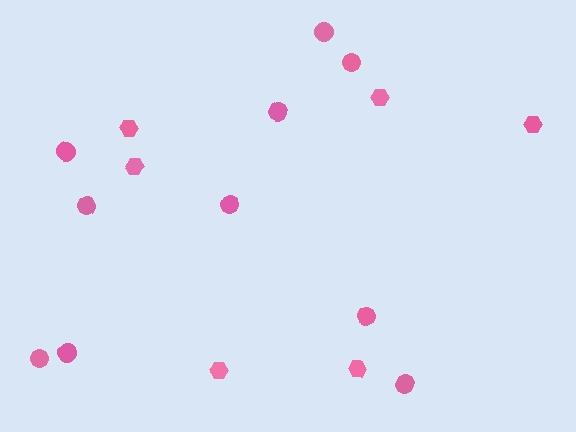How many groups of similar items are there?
There are 2 groups: one group of circles (10) and one group of hexagons (6).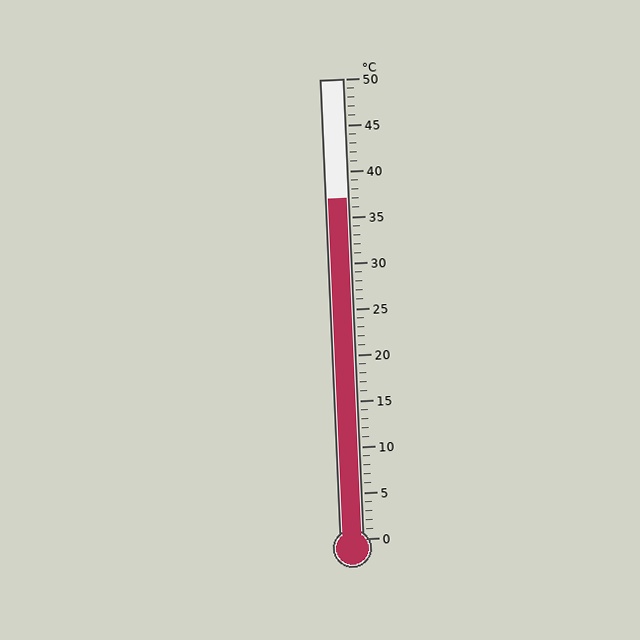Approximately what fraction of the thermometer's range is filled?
The thermometer is filled to approximately 75% of its range.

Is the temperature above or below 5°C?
The temperature is above 5°C.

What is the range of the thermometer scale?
The thermometer scale ranges from 0°C to 50°C.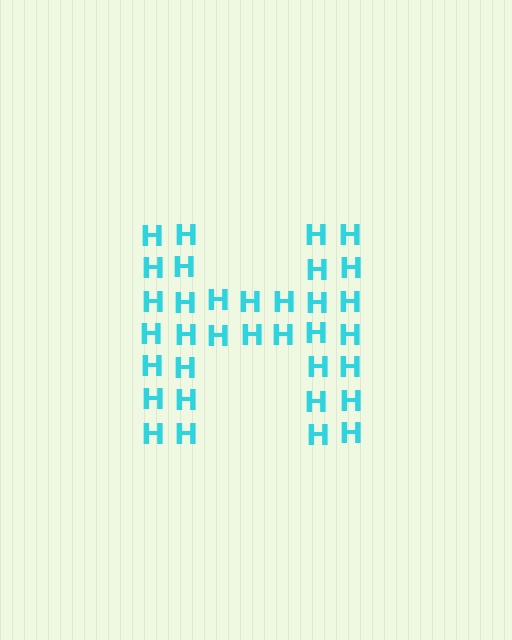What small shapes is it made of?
It is made of small letter H's.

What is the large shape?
The large shape is the letter H.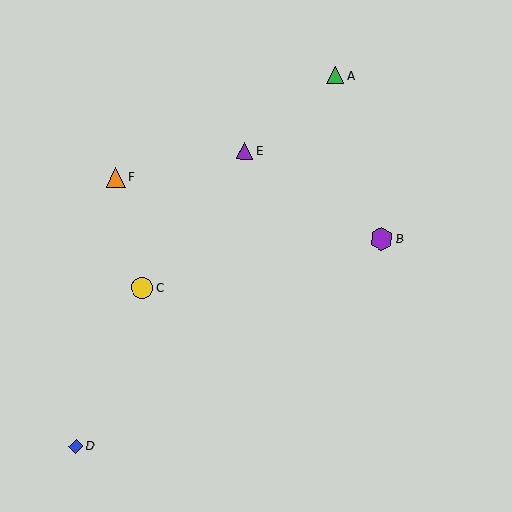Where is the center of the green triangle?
The center of the green triangle is at (335, 75).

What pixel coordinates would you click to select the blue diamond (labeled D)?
Click at (76, 446) to select the blue diamond D.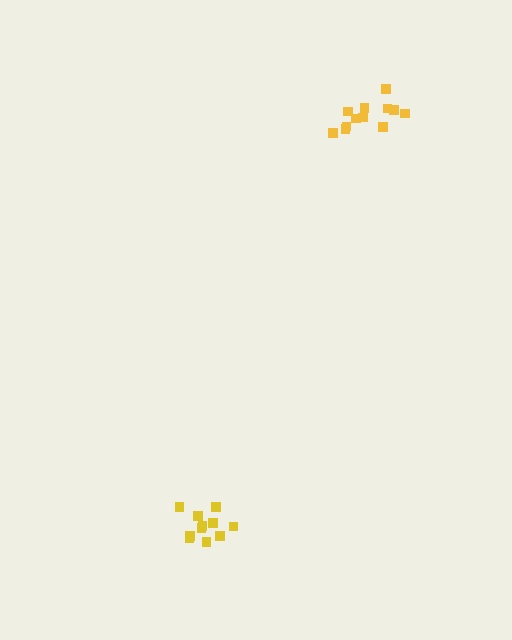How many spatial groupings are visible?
There are 2 spatial groupings.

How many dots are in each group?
Group 1: 11 dots, Group 2: 12 dots (23 total).